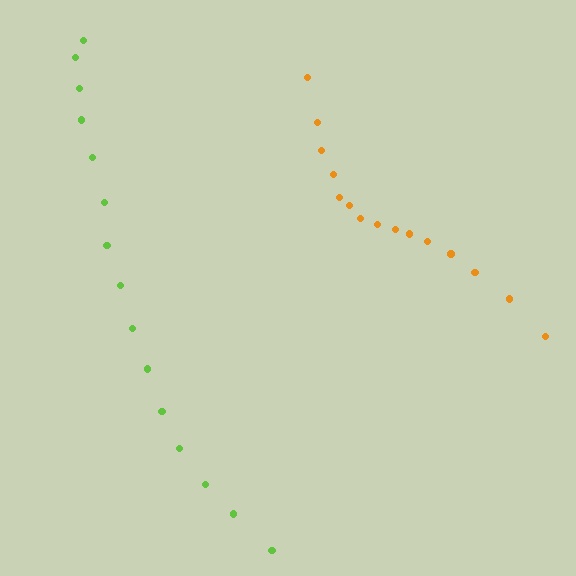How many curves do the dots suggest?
There are 2 distinct paths.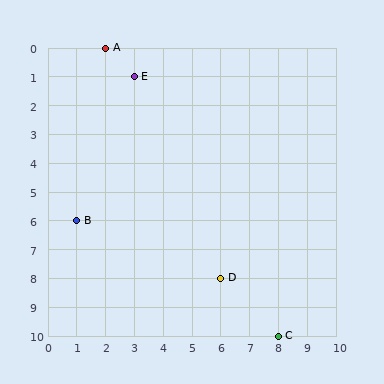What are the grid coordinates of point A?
Point A is at grid coordinates (2, 0).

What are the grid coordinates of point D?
Point D is at grid coordinates (6, 8).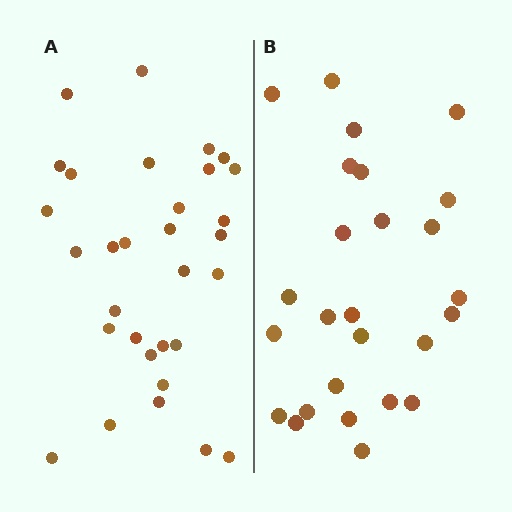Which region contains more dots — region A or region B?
Region A (the left region) has more dots.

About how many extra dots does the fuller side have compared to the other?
Region A has about 5 more dots than region B.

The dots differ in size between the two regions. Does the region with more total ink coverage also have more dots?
No. Region B has more total ink coverage because its dots are larger, but region A actually contains more individual dots. Total area can be misleading — the number of items is what matters here.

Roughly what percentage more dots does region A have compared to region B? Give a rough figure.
About 20% more.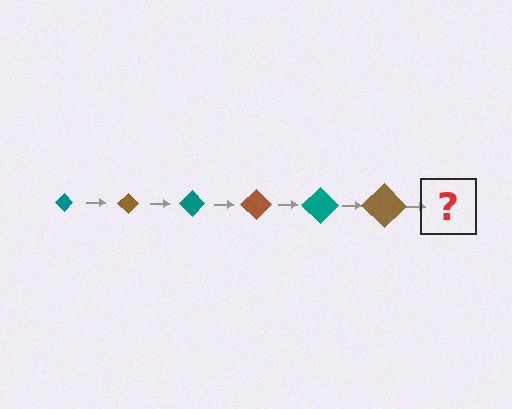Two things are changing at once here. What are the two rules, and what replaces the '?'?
The two rules are that the diamond grows larger each step and the color cycles through teal and brown. The '?' should be a teal diamond, larger than the previous one.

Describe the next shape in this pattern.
It should be a teal diamond, larger than the previous one.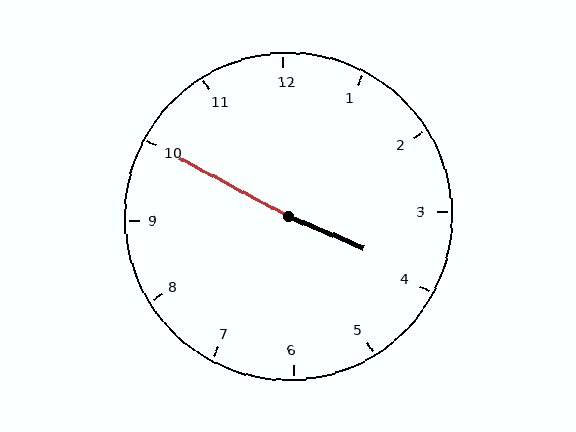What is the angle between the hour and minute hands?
Approximately 175 degrees.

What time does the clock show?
3:50.